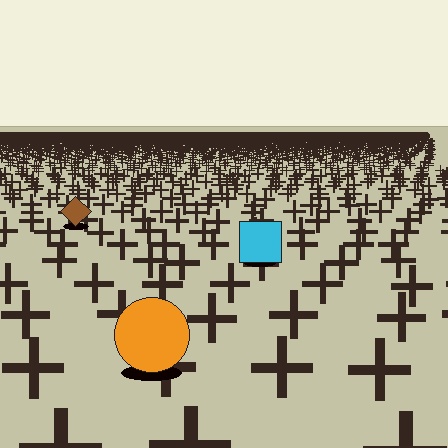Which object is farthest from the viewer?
The brown diamond is farthest from the viewer. It appears smaller and the ground texture around it is denser.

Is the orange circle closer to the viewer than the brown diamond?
Yes. The orange circle is closer — you can tell from the texture gradient: the ground texture is coarser near it.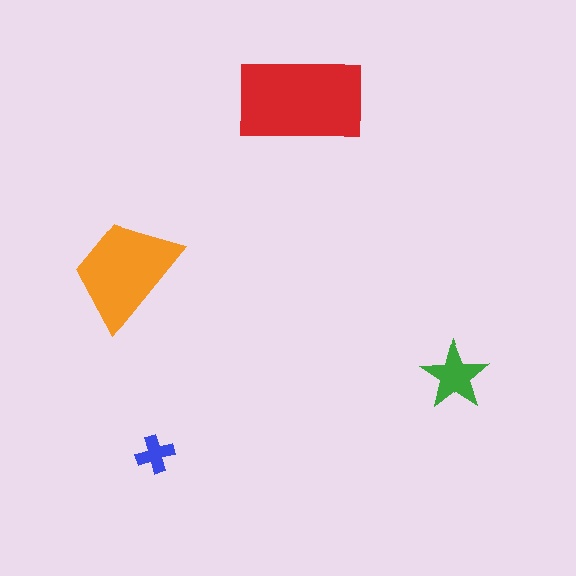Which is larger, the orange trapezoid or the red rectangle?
The red rectangle.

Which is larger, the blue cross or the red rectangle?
The red rectangle.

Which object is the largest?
The red rectangle.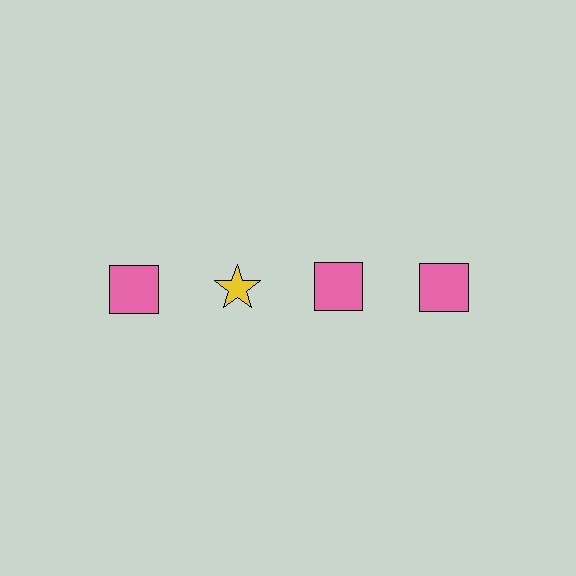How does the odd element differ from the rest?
It differs in both color (yellow instead of pink) and shape (star instead of square).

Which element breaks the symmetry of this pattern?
The yellow star in the top row, second from left column breaks the symmetry. All other shapes are pink squares.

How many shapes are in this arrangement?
There are 4 shapes arranged in a grid pattern.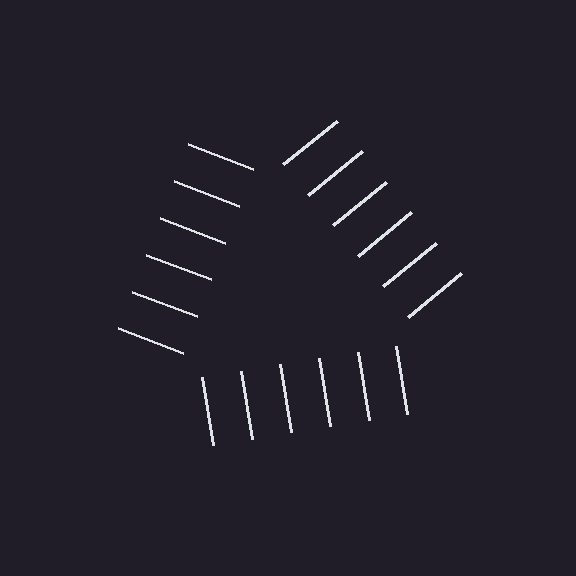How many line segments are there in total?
18 — 6 along each of the 3 edges.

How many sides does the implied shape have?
3 sides — the line-ends trace a triangle.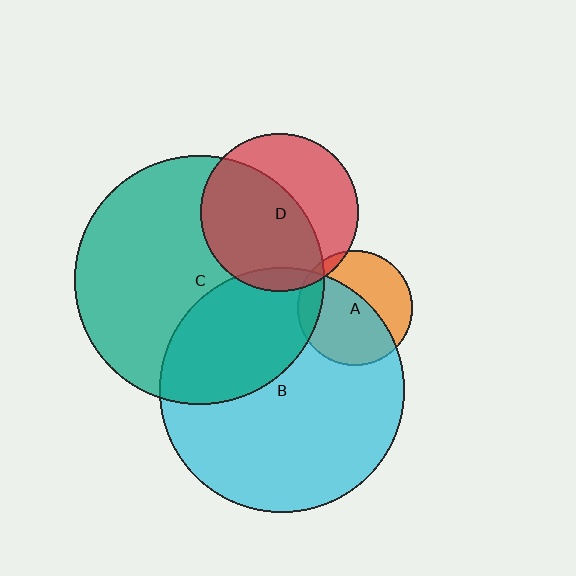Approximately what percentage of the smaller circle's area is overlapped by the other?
Approximately 15%.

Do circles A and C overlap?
Yes.